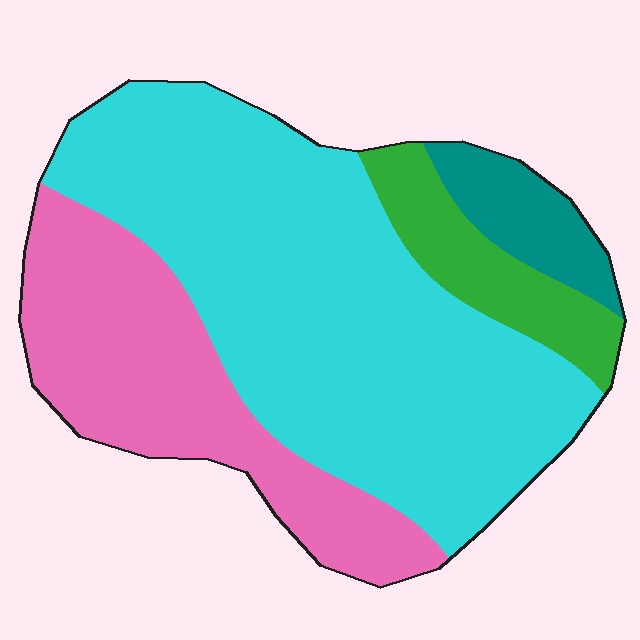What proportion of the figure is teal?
Teal covers around 5% of the figure.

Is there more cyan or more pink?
Cyan.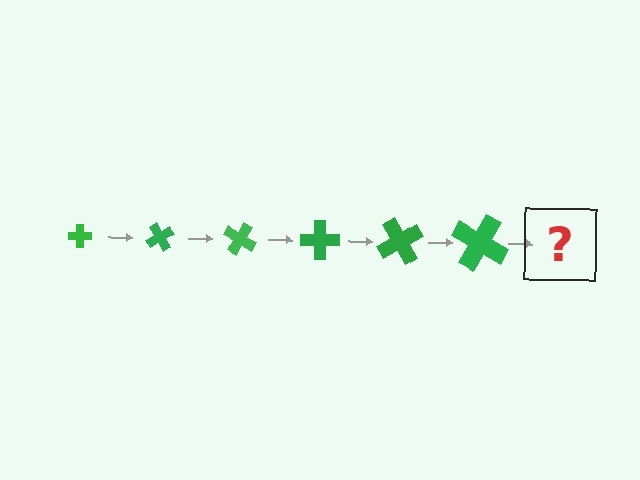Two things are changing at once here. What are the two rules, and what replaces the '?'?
The two rules are that the cross grows larger each step and it rotates 60 degrees each step. The '?' should be a cross, larger than the previous one and rotated 360 degrees from the start.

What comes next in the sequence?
The next element should be a cross, larger than the previous one and rotated 360 degrees from the start.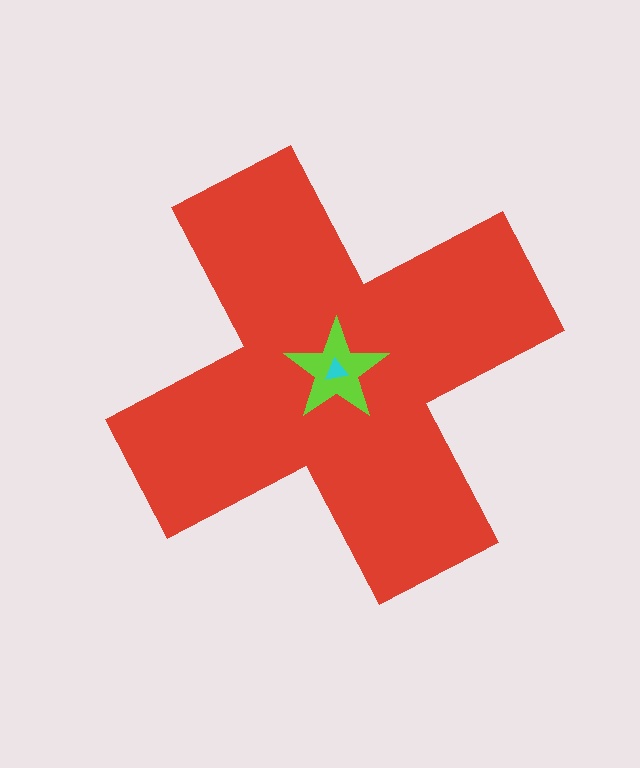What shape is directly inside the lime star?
The cyan triangle.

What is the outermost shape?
The red cross.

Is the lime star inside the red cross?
Yes.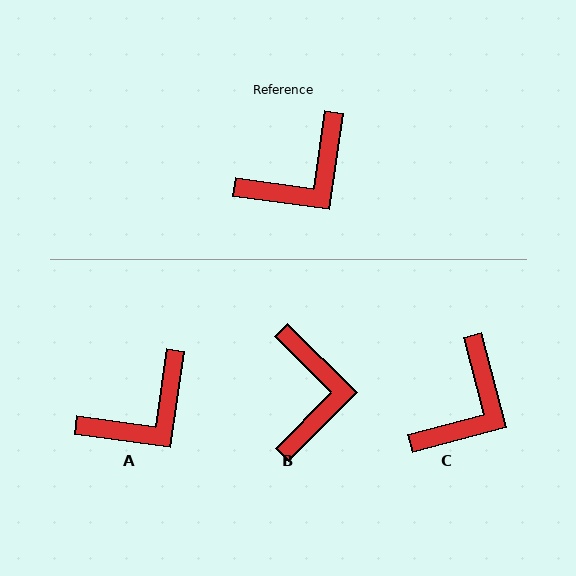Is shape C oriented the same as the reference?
No, it is off by about 23 degrees.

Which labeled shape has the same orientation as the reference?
A.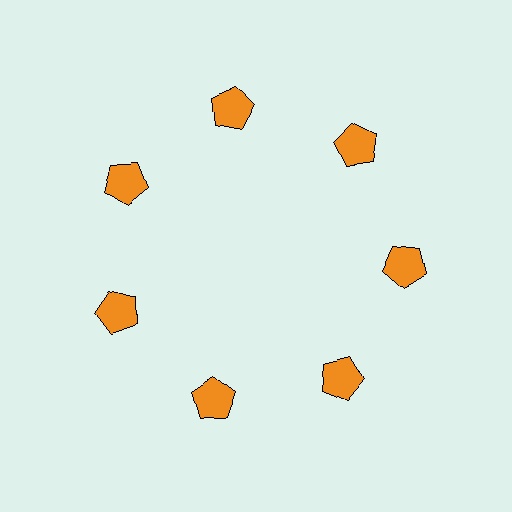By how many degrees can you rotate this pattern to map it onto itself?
The pattern maps onto itself every 51 degrees of rotation.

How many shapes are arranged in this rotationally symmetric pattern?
There are 7 shapes, arranged in 7 groups of 1.